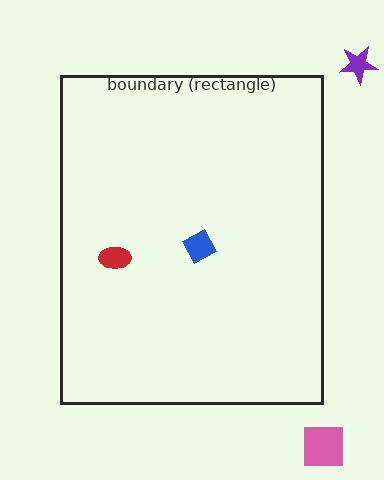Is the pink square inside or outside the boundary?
Outside.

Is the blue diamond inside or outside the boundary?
Inside.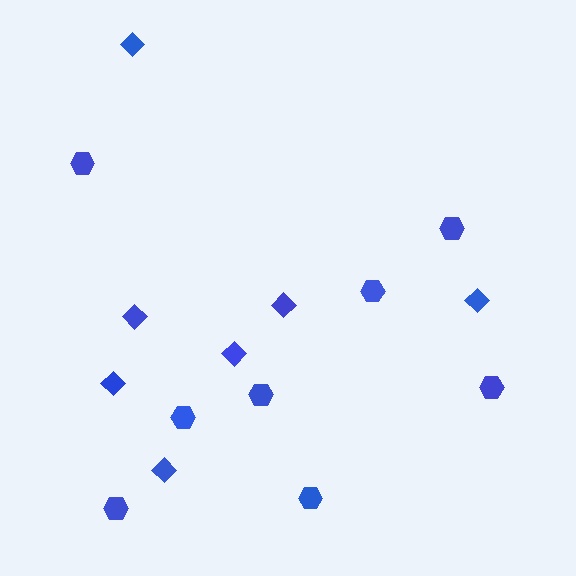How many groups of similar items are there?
There are 2 groups: one group of hexagons (8) and one group of diamonds (7).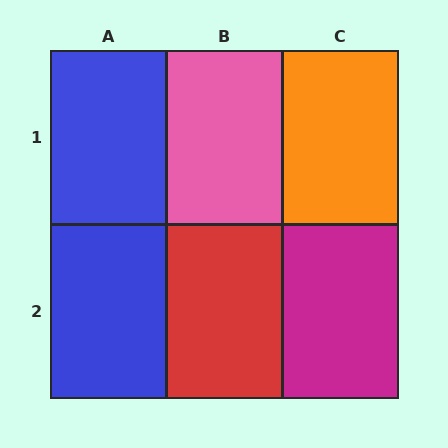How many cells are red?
1 cell is red.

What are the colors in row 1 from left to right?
Blue, pink, orange.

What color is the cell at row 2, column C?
Magenta.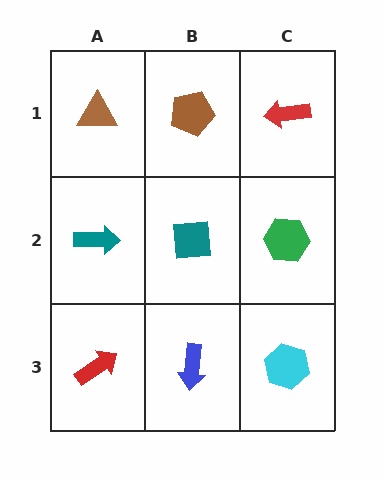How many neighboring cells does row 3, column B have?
3.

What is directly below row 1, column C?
A green hexagon.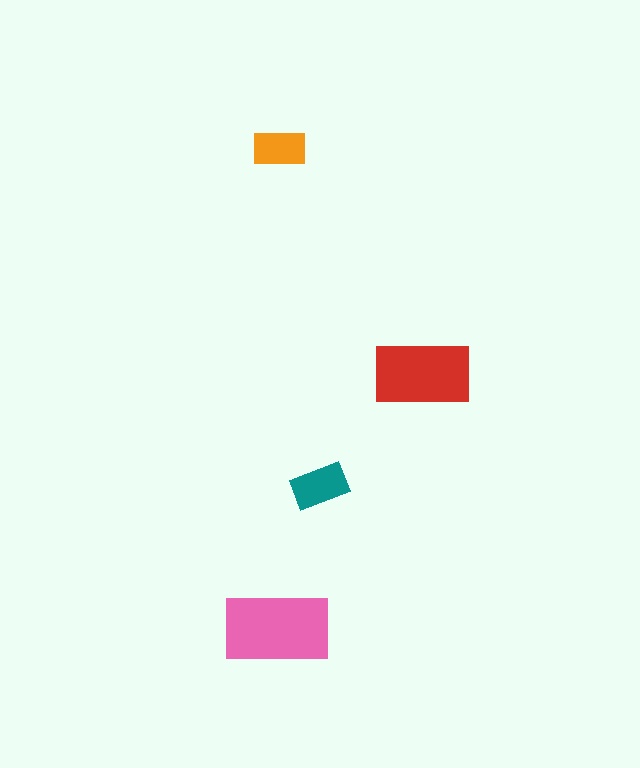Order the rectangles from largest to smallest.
the pink one, the red one, the teal one, the orange one.